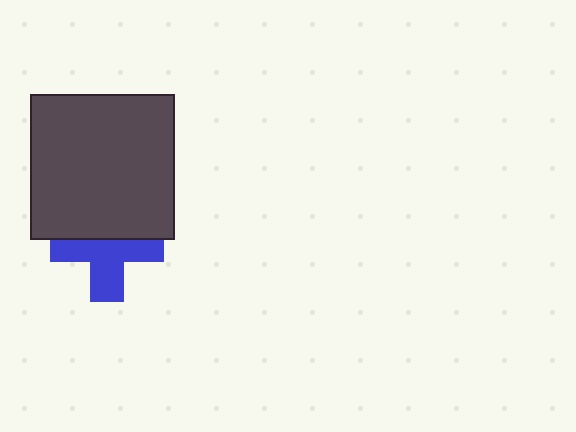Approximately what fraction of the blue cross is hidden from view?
Roughly 41% of the blue cross is hidden behind the dark gray square.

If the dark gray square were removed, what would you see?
You would see the complete blue cross.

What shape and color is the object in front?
The object in front is a dark gray square.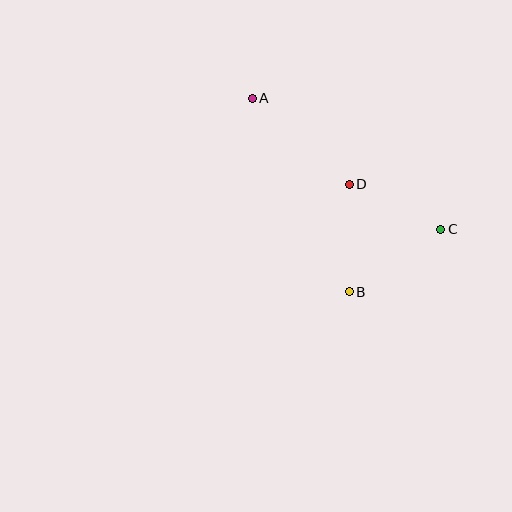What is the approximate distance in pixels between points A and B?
The distance between A and B is approximately 217 pixels.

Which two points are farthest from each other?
Points A and C are farthest from each other.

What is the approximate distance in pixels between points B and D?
The distance between B and D is approximately 107 pixels.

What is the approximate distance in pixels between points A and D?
The distance between A and D is approximately 130 pixels.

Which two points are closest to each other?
Points C and D are closest to each other.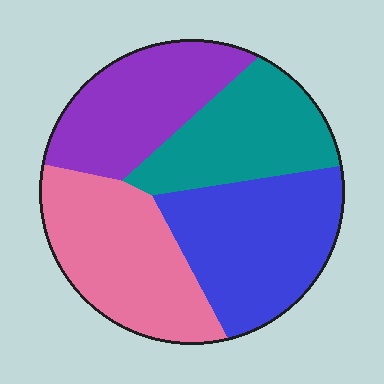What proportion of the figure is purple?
Purple covers 23% of the figure.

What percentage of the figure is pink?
Pink takes up about one quarter (1/4) of the figure.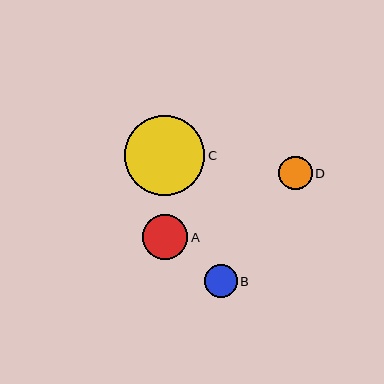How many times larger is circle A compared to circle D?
Circle A is approximately 1.4 times the size of circle D.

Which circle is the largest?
Circle C is the largest with a size of approximately 80 pixels.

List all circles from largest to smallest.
From largest to smallest: C, A, D, B.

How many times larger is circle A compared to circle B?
Circle A is approximately 1.4 times the size of circle B.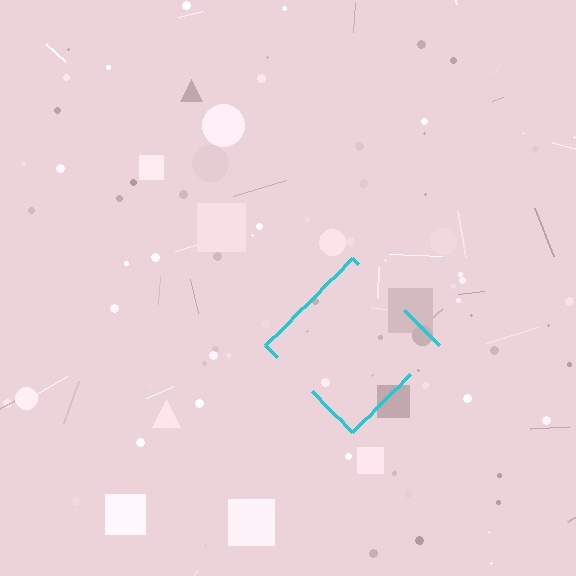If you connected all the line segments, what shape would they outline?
They would outline a diamond.